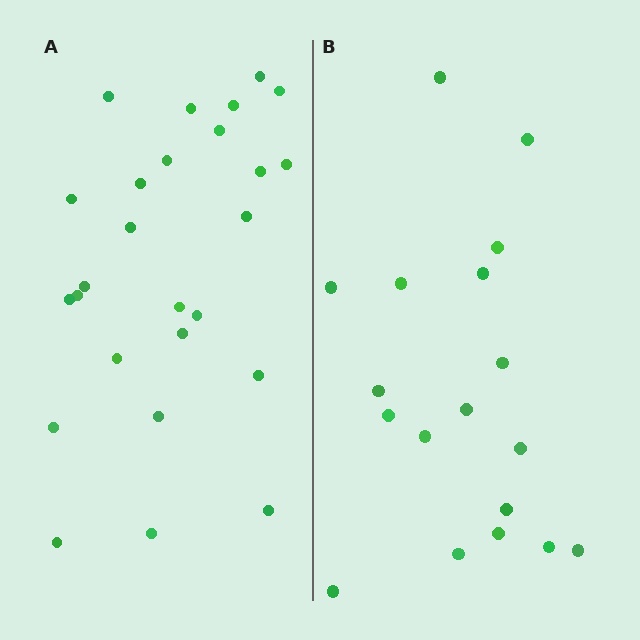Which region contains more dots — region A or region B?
Region A (the left region) has more dots.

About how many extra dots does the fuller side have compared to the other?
Region A has roughly 8 or so more dots than region B.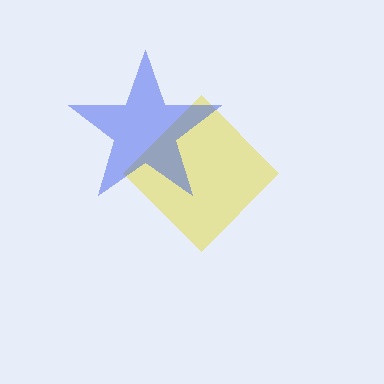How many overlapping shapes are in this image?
There are 2 overlapping shapes in the image.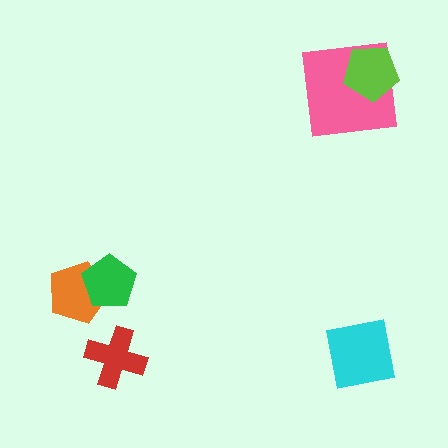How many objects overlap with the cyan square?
0 objects overlap with the cyan square.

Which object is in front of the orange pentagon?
The green pentagon is in front of the orange pentagon.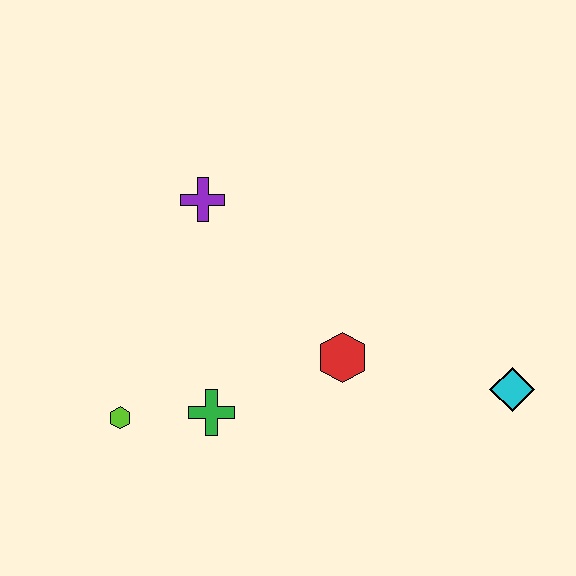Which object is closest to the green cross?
The lime hexagon is closest to the green cross.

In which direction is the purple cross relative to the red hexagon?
The purple cross is above the red hexagon.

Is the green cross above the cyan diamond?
No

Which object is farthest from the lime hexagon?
The cyan diamond is farthest from the lime hexagon.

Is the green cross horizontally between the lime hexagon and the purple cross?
No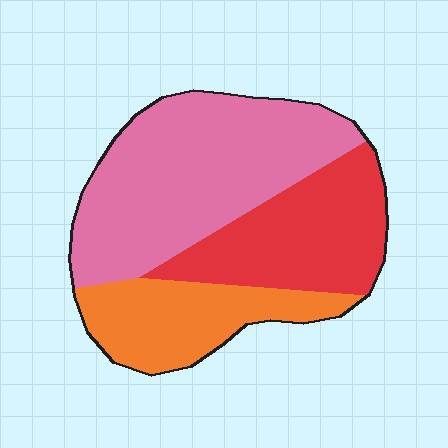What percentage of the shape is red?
Red covers roughly 30% of the shape.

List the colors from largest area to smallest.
From largest to smallest: pink, red, orange.